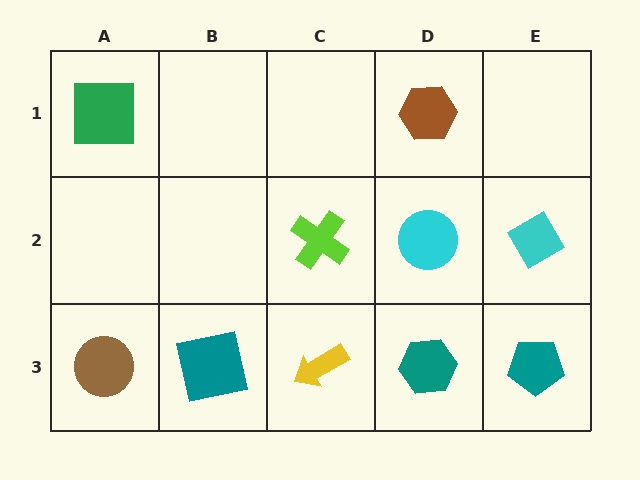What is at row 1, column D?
A brown hexagon.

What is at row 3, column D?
A teal hexagon.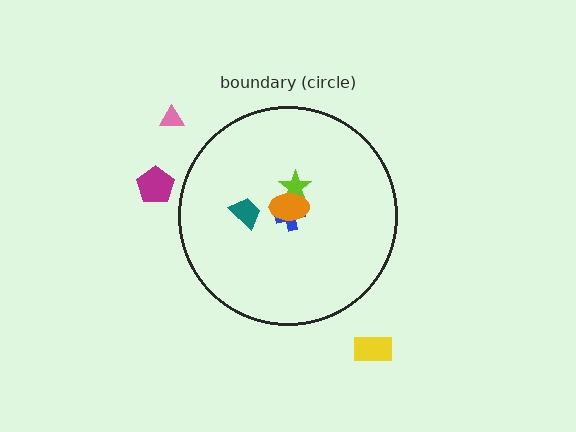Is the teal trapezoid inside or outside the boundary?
Inside.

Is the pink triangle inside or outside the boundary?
Outside.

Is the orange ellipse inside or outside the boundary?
Inside.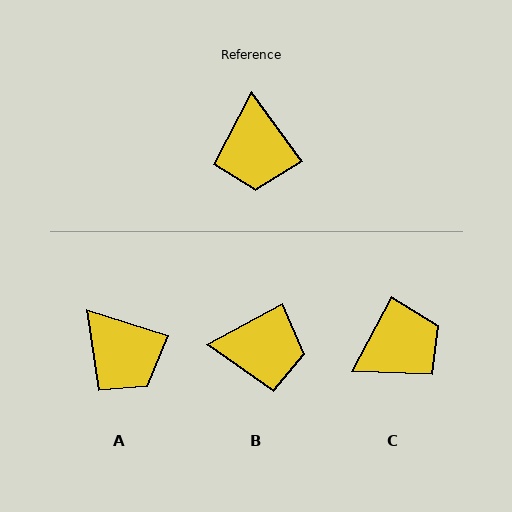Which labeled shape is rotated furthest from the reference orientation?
C, about 116 degrees away.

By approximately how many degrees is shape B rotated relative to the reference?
Approximately 82 degrees counter-clockwise.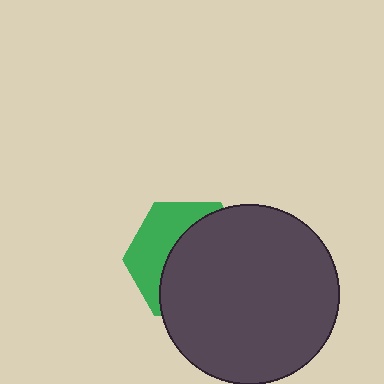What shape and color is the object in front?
The object in front is a dark gray circle.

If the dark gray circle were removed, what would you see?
You would see the complete green hexagon.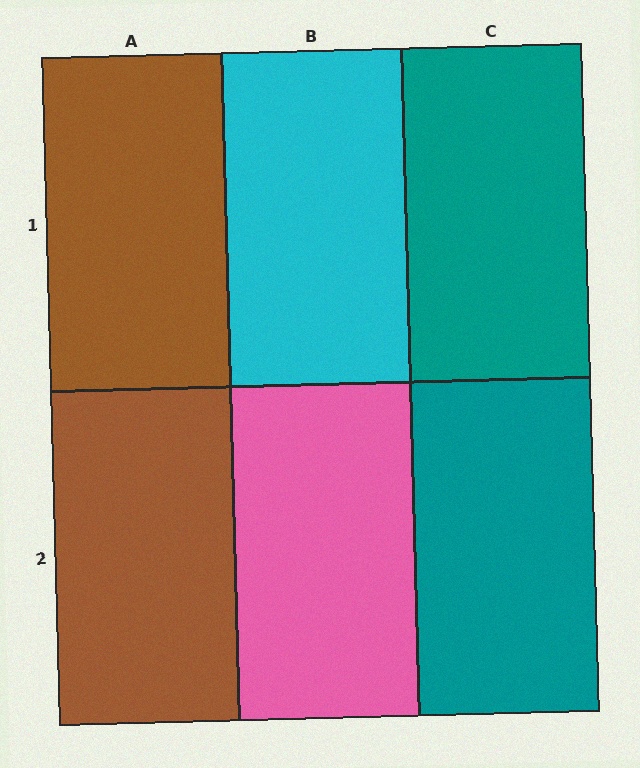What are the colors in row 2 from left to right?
Brown, pink, teal.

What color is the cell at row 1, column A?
Brown.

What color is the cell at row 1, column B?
Cyan.